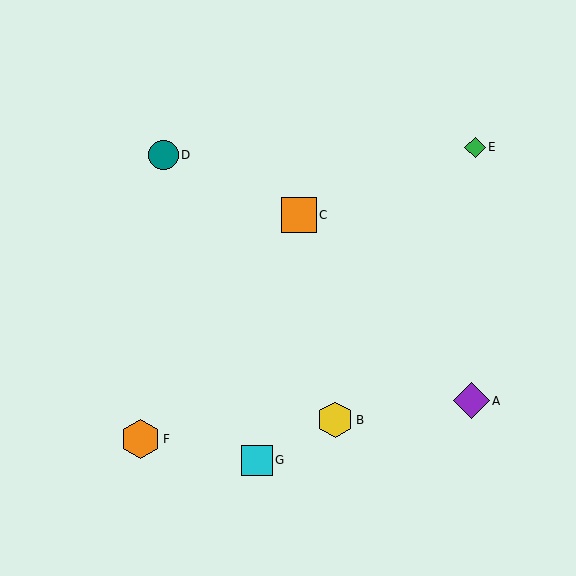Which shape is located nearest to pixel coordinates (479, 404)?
The purple diamond (labeled A) at (471, 401) is nearest to that location.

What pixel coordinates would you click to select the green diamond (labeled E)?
Click at (475, 147) to select the green diamond E.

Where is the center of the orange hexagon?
The center of the orange hexagon is at (141, 439).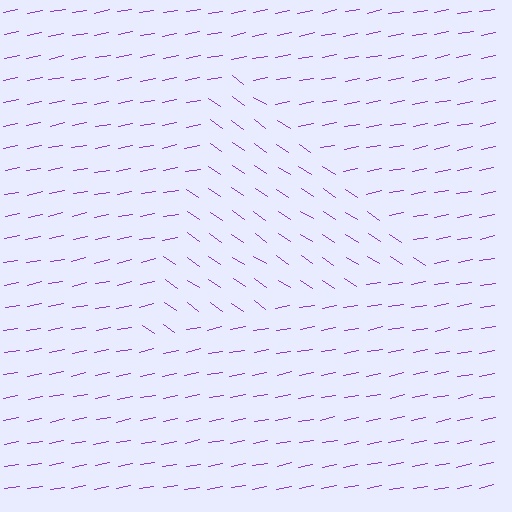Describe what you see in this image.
The image is filled with small purple line segments. A triangle region in the image has lines oriented differently from the surrounding lines, creating a visible texture boundary.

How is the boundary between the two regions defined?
The boundary is defined purely by a change in line orientation (approximately 45 degrees difference). All lines are the same color and thickness.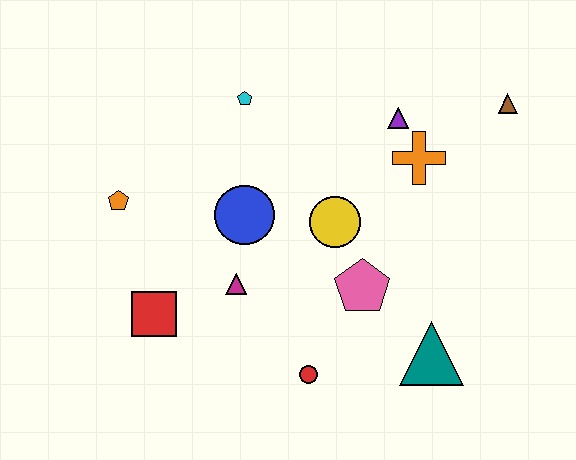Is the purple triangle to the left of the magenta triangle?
No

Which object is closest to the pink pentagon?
The yellow circle is closest to the pink pentagon.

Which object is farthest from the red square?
The brown triangle is farthest from the red square.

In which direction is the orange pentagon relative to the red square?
The orange pentagon is above the red square.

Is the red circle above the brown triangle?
No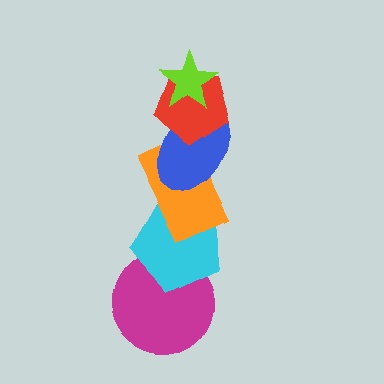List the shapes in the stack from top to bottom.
From top to bottom: the lime star, the red pentagon, the blue ellipse, the orange rectangle, the cyan pentagon, the magenta circle.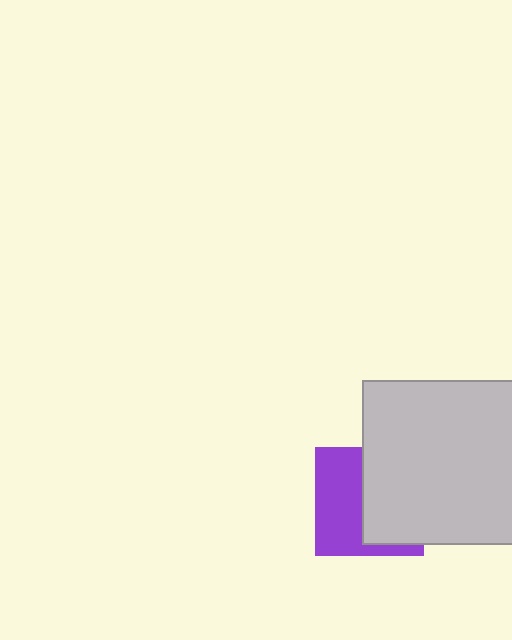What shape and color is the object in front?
The object in front is a light gray square.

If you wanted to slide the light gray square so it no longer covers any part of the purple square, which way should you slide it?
Slide it right — that is the most direct way to separate the two shapes.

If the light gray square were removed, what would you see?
You would see the complete purple square.